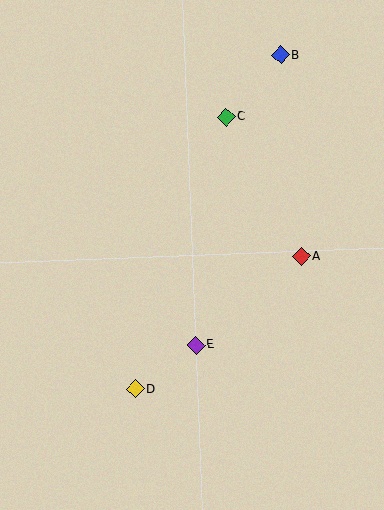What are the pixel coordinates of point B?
Point B is at (281, 55).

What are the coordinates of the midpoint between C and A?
The midpoint between C and A is at (264, 187).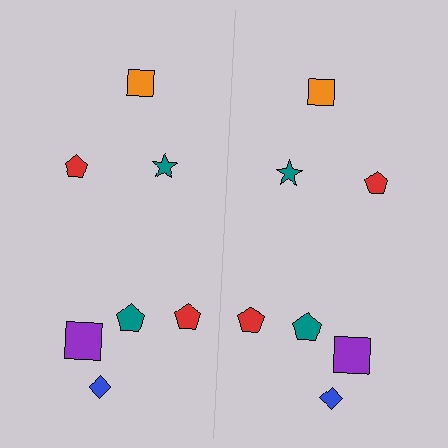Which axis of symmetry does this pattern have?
The pattern has a vertical axis of symmetry running through the center of the image.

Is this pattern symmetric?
Yes, this pattern has bilateral (reflection) symmetry.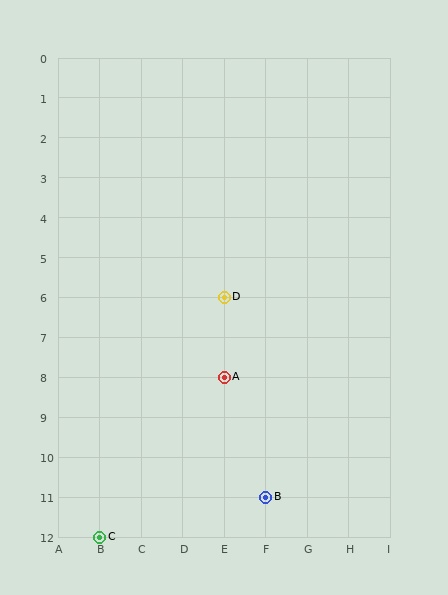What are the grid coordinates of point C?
Point C is at grid coordinates (B, 12).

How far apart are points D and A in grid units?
Points D and A are 2 rows apart.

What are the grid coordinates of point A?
Point A is at grid coordinates (E, 8).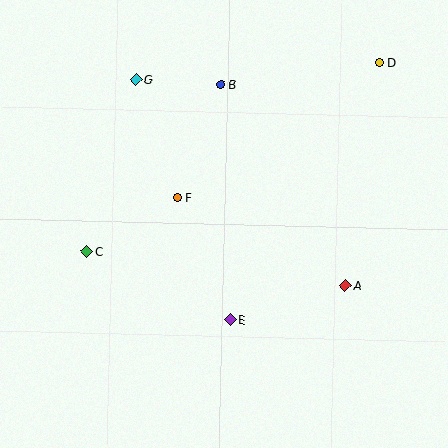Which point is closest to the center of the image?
Point F at (177, 197) is closest to the center.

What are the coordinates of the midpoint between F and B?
The midpoint between F and B is at (199, 141).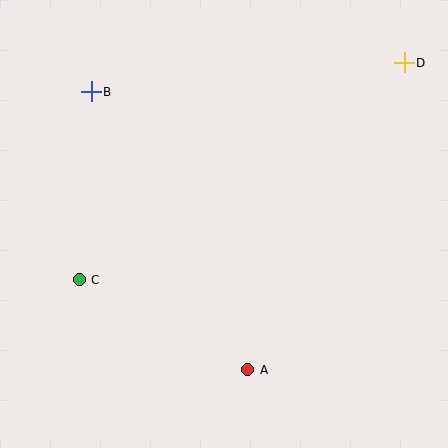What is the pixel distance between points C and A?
The distance between C and A is 191 pixels.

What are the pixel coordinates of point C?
Point C is at (79, 280).